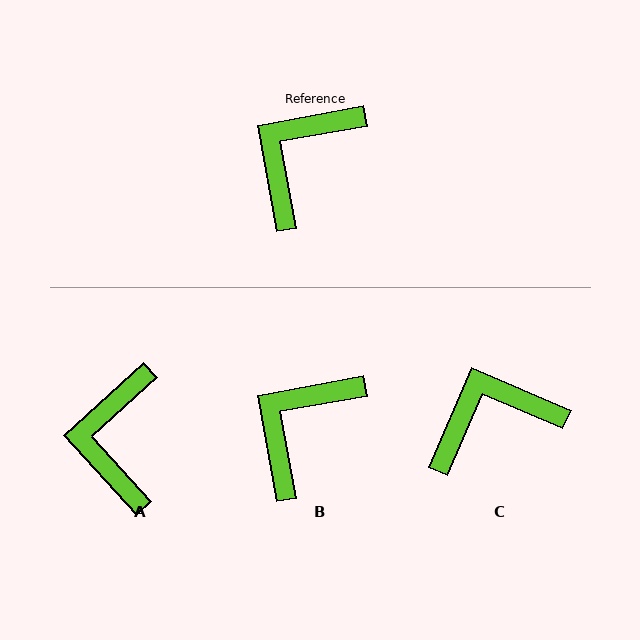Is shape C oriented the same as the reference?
No, it is off by about 33 degrees.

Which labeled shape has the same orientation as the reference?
B.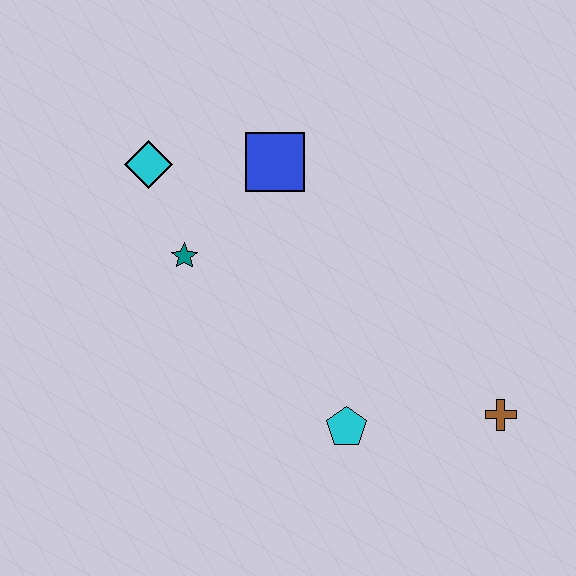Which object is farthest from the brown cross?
The cyan diamond is farthest from the brown cross.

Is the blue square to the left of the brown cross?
Yes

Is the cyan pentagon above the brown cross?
No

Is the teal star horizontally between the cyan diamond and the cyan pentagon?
Yes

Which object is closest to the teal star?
The cyan diamond is closest to the teal star.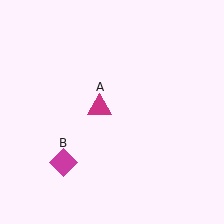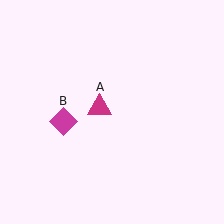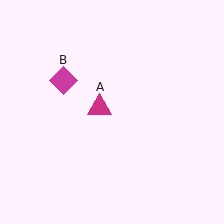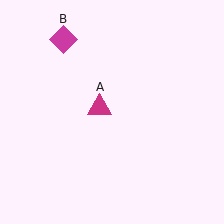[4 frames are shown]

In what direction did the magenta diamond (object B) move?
The magenta diamond (object B) moved up.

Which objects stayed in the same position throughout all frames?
Magenta triangle (object A) remained stationary.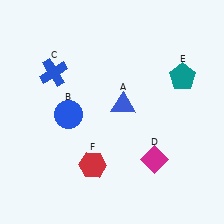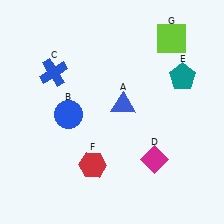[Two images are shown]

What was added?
A lime square (G) was added in Image 2.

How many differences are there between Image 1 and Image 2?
There is 1 difference between the two images.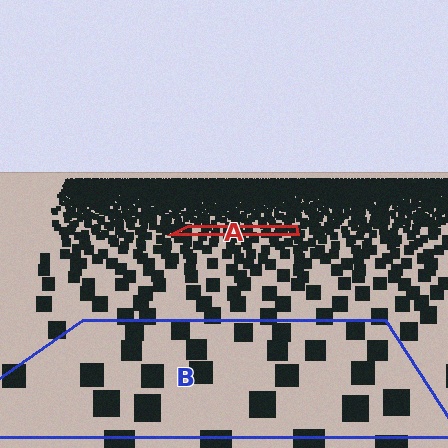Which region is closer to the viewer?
Region B is closer. The texture elements there are larger and more spread out.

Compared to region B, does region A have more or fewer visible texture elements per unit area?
Region A has more texture elements per unit area — they are packed more densely because it is farther away.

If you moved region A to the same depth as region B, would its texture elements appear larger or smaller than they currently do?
They would appear larger. At a closer depth, the same texture elements are projected at a bigger on-screen size.